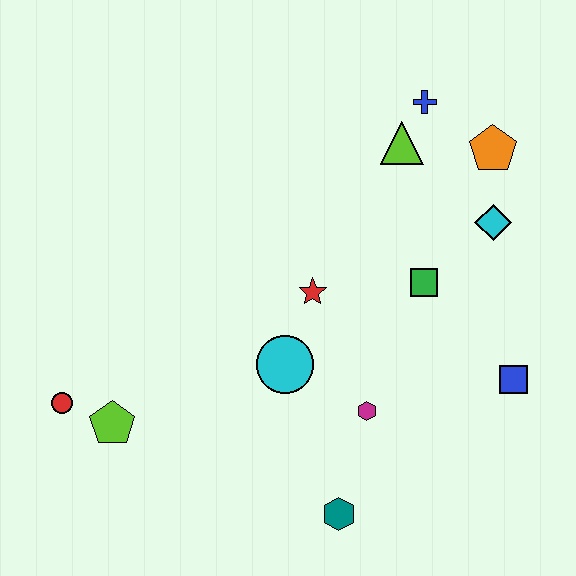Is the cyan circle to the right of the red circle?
Yes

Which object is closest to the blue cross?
The lime triangle is closest to the blue cross.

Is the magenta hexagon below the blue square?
Yes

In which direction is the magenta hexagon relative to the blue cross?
The magenta hexagon is below the blue cross.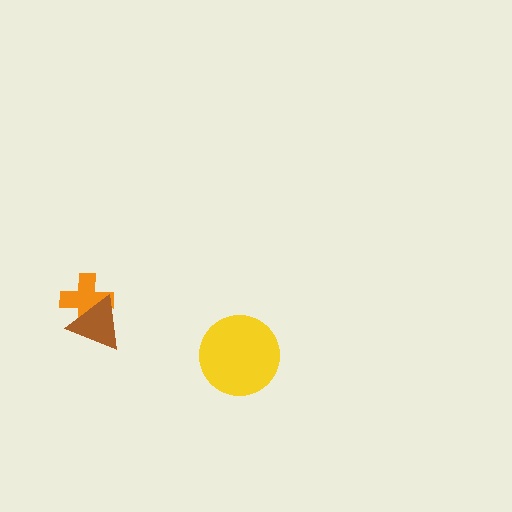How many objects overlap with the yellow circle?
0 objects overlap with the yellow circle.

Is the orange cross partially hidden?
Yes, it is partially covered by another shape.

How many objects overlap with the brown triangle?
1 object overlaps with the brown triangle.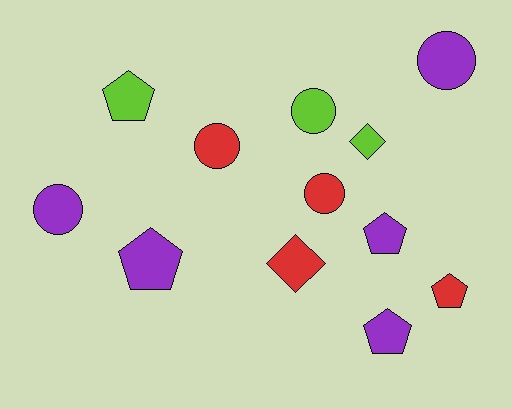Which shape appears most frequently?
Pentagon, with 5 objects.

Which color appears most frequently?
Purple, with 5 objects.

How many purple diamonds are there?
There are no purple diamonds.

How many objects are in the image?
There are 12 objects.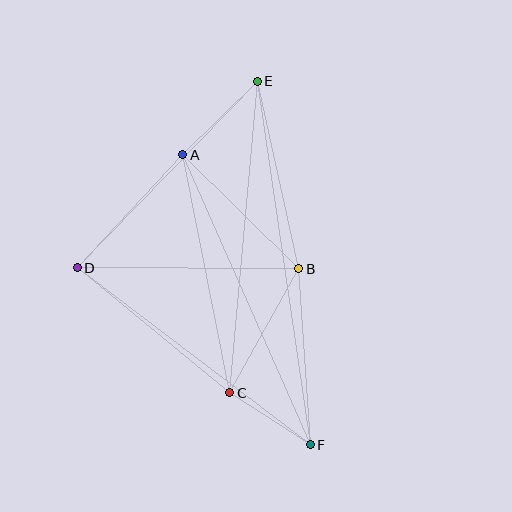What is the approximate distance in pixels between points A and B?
The distance between A and B is approximately 163 pixels.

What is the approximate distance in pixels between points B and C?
The distance between B and C is approximately 142 pixels.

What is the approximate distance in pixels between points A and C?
The distance between A and C is approximately 243 pixels.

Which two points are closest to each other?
Points C and F are closest to each other.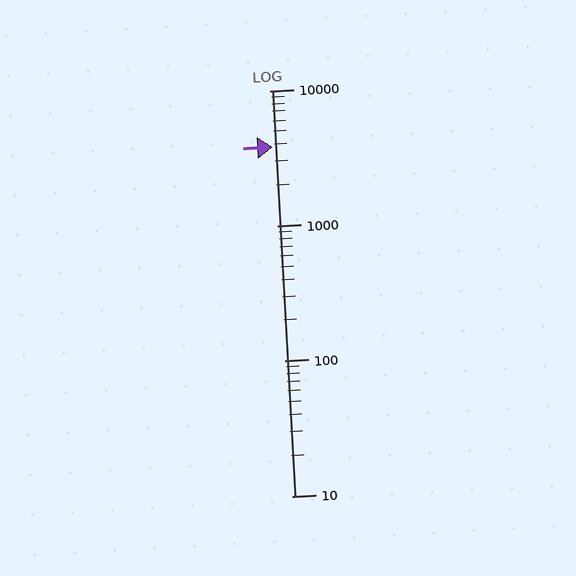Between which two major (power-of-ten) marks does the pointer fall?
The pointer is between 1000 and 10000.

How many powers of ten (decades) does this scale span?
The scale spans 3 decades, from 10 to 10000.